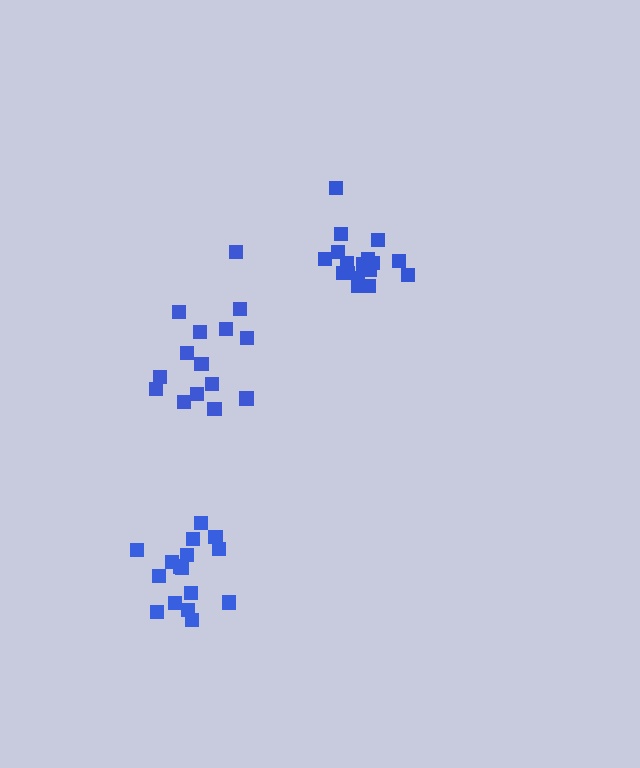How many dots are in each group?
Group 1: 17 dots, Group 2: 15 dots, Group 3: 17 dots (49 total).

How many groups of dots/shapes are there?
There are 3 groups.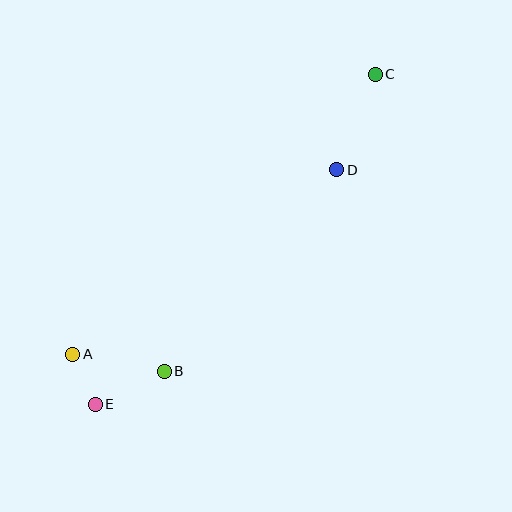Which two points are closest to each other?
Points A and E are closest to each other.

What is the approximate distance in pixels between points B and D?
The distance between B and D is approximately 265 pixels.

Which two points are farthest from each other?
Points C and E are farthest from each other.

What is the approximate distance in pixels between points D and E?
The distance between D and E is approximately 336 pixels.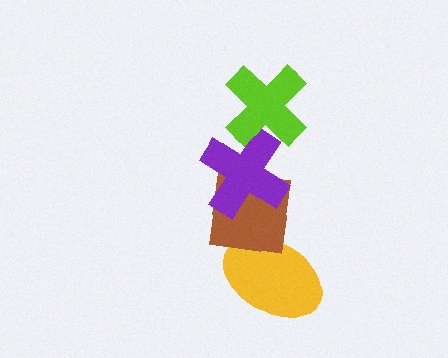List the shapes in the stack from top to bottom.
From top to bottom: the lime cross, the purple cross, the brown square, the yellow ellipse.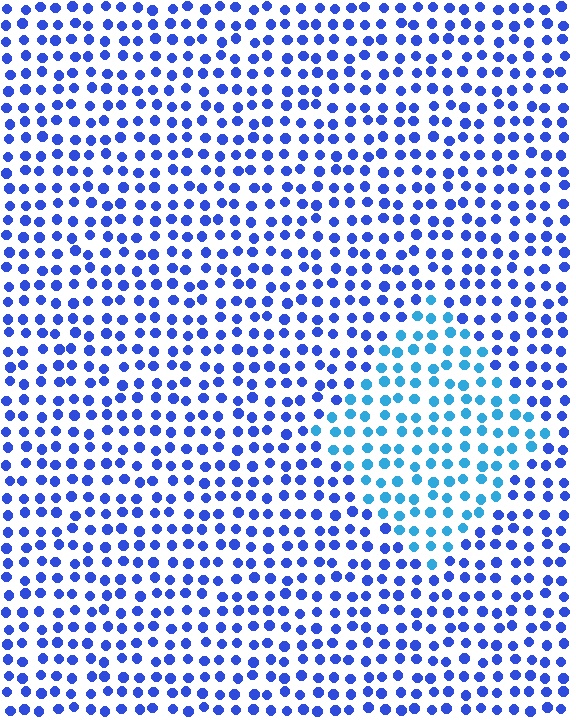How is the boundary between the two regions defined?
The boundary is defined purely by a slight shift in hue (about 32 degrees). Spacing, size, and orientation are identical on both sides.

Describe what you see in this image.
The image is filled with small blue elements in a uniform arrangement. A diamond-shaped region is visible where the elements are tinted to a slightly different hue, forming a subtle color boundary.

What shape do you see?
I see a diamond.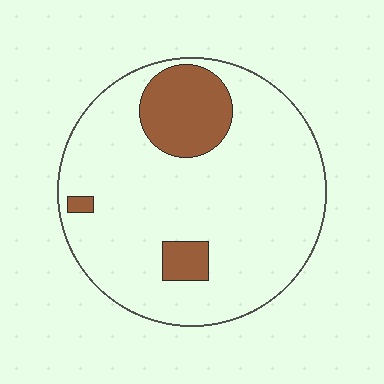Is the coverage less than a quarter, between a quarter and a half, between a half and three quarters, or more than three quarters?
Less than a quarter.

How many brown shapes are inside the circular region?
3.